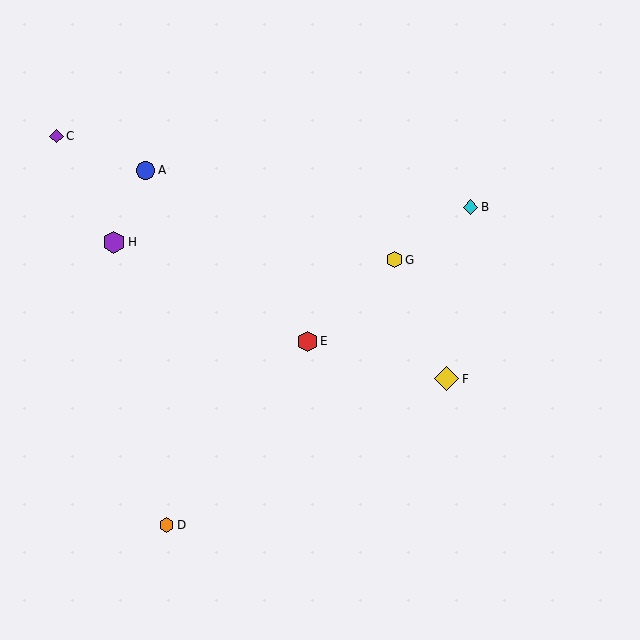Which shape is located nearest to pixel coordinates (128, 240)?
The purple hexagon (labeled H) at (114, 242) is nearest to that location.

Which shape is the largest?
The yellow diamond (labeled F) is the largest.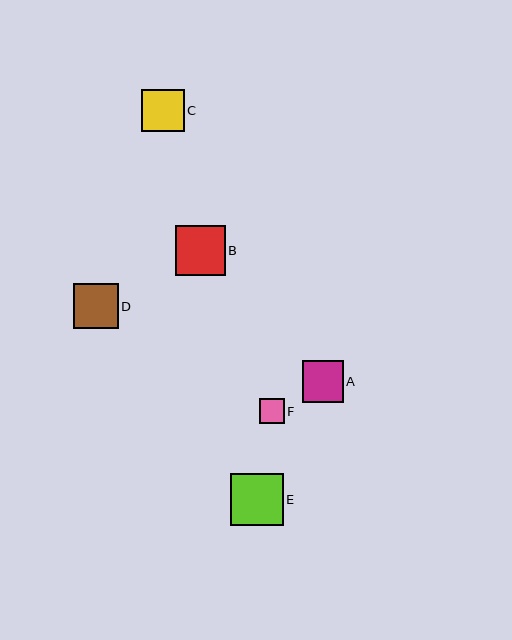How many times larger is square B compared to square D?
Square B is approximately 1.1 times the size of square D.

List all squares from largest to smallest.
From largest to smallest: E, B, D, C, A, F.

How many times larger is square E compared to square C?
Square E is approximately 1.2 times the size of square C.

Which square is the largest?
Square E is the largest with a size of approximately 52 pixels.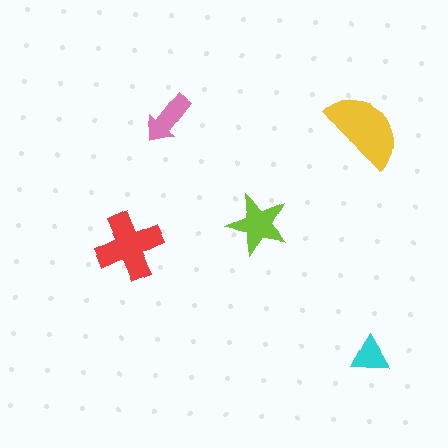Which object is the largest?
The yellow semicircle.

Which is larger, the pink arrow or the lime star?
The lime star.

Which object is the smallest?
The cyan triangle.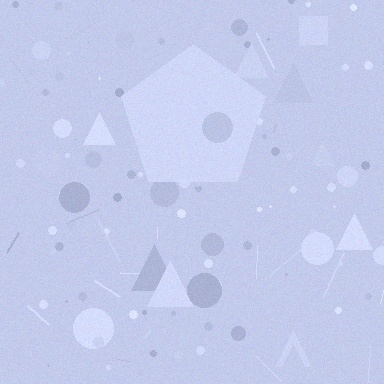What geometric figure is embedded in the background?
A pentagon is embedded in the background.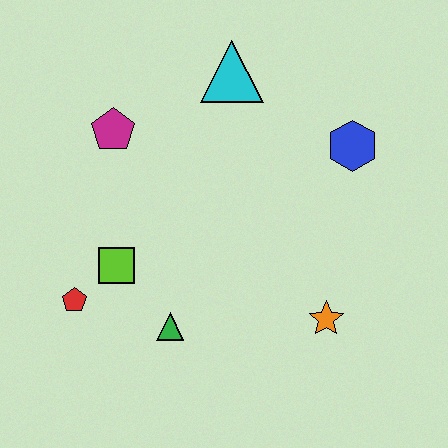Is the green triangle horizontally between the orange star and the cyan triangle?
No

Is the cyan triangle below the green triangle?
No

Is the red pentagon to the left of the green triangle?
Yes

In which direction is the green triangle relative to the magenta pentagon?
The green triangle is below the magenta pentagon.